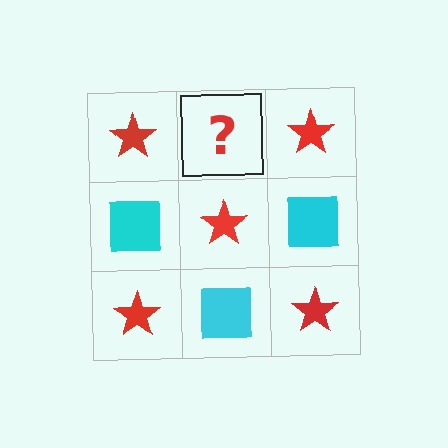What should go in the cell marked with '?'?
The missing cell should contain a cyan square.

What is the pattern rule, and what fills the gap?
The rule is that it alternates red star and cyan square in a checkerboard pattern. The gap should be filled with a cyan square.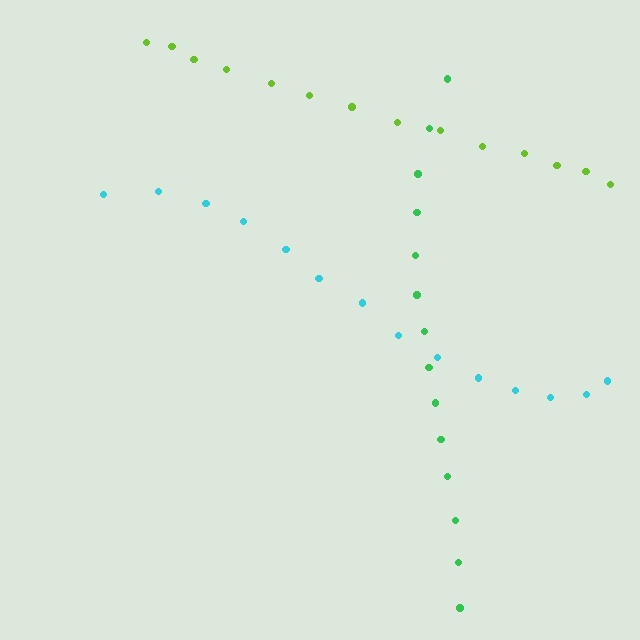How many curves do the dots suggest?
There are 3 distinct paths.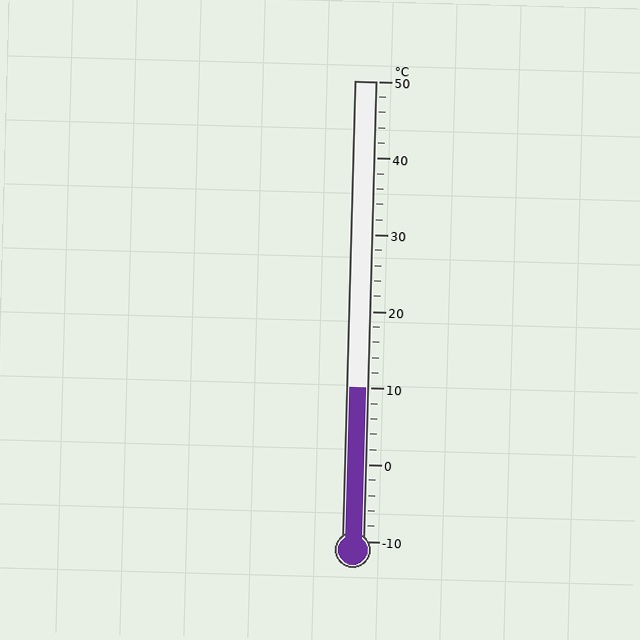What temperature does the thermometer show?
The thermometer shows approximately 10°C.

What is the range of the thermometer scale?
The thermometer scale ranges from -10°C to 50°C.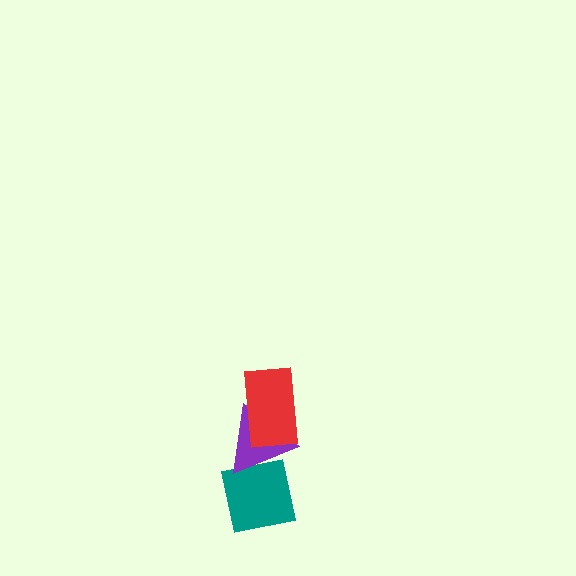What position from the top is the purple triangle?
The purple triangle is 2nd from the top.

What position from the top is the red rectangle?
The red rectangle is 1st from the top.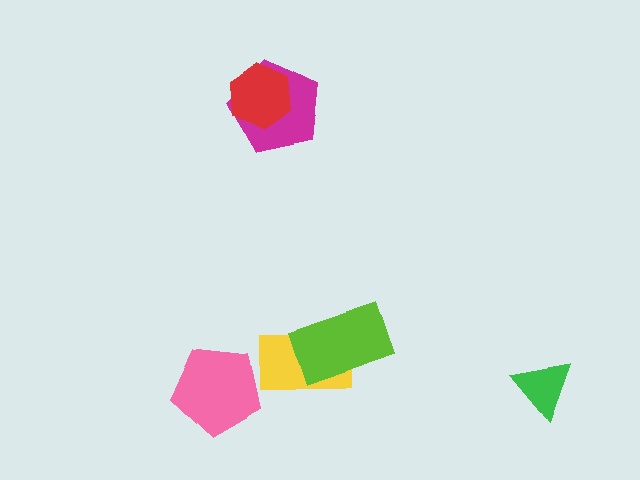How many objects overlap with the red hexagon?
1 object overlaps with the red hexagon.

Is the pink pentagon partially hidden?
No, no other shape covers it.